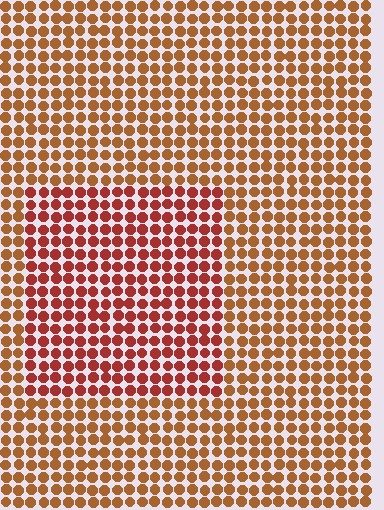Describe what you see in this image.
The image is filled with small brown elements in a uniform arrangement. A rectangle-shaped region is visible where the elements are tinted to a slightly different hue, forming a subtle color boundary.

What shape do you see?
I see a rectangle.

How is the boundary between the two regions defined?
The boundary is defined purely by a slight shift in hue (about 26 degrees). Spacing, size, and orientation are identical on both sides.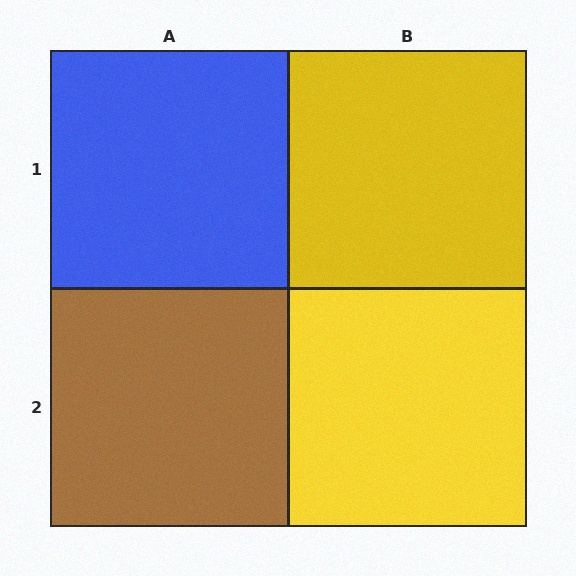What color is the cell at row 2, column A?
Brown.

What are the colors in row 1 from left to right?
Blue, yellow.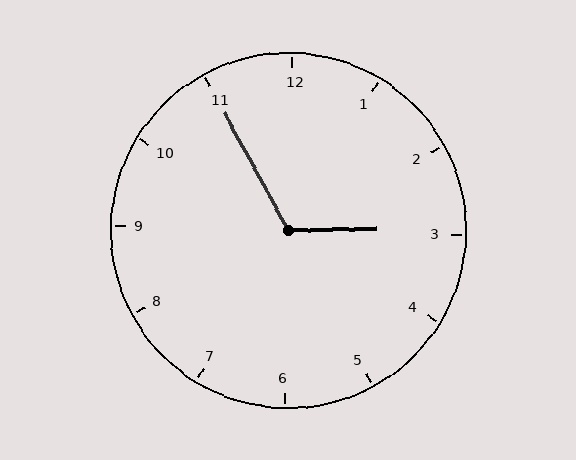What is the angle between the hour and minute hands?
Approximately 118 degrees.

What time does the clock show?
2:55.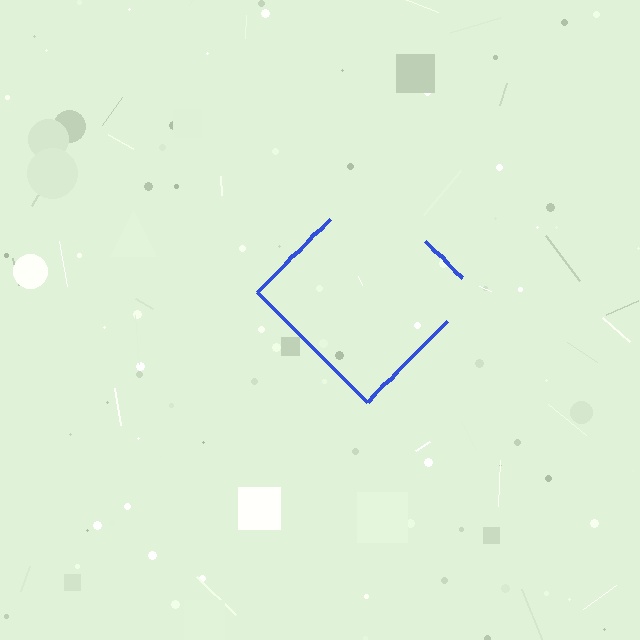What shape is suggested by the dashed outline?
The dashed outline suggests a diamond.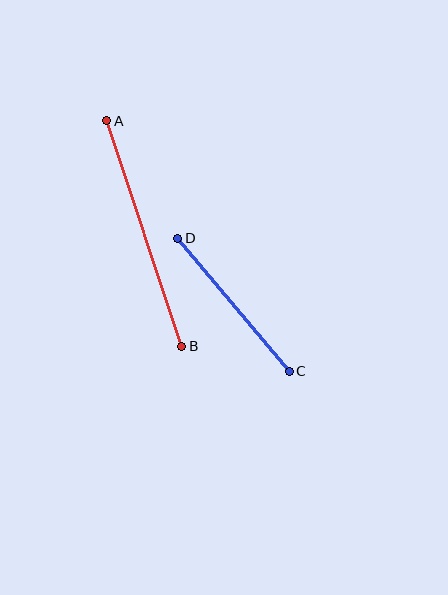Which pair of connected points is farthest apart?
Points A and B are farthest apart.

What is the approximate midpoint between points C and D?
The midpoint is at approximately (233, 305) pixels.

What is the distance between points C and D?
The distance is approximately 174 pixels.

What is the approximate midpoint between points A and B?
The midpoint is at approximately (144, 234) pixels.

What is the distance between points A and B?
The distance is approximately 237 pixels.